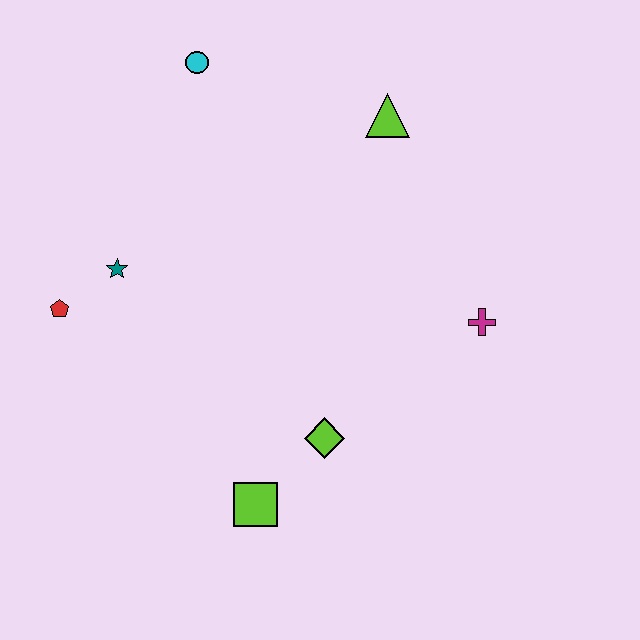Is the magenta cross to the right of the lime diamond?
Yes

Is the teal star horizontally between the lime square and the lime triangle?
No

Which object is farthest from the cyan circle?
The lime square is farthest from the cyan circle.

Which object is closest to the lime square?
The lime diamond is closest to the lime square.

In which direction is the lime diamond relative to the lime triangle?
The lime diamond is below the lime triangle.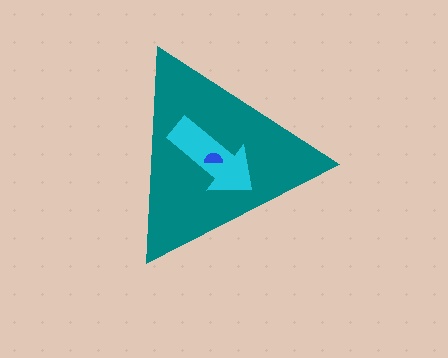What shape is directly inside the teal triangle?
The cyan arrow.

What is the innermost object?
The blue semicircle.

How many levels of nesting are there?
3.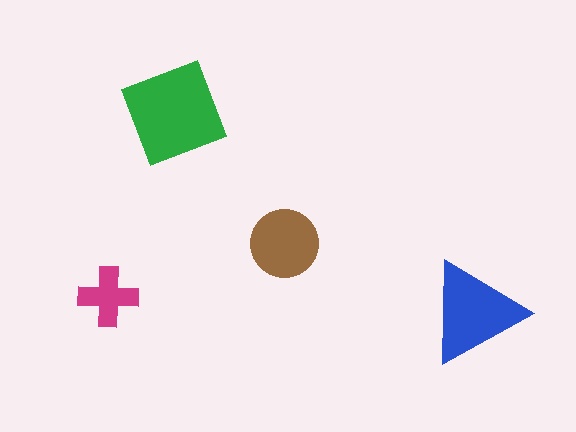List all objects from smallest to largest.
The magenta cross, the brown circle, the blue triangle, the green square.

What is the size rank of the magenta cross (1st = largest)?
4th.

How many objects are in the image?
There are 4 objects in the image.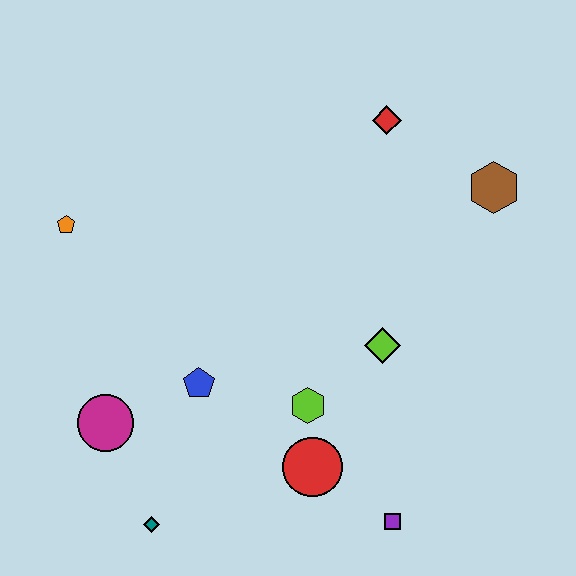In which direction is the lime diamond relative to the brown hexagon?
The lime diamond is below the brown hexagon.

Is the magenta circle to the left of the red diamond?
Yes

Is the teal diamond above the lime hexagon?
No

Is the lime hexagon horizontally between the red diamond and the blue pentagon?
Yes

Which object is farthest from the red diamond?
The teal diamond is farthest from the red diamond.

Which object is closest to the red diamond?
The brown hexagon is closest to the red diamond.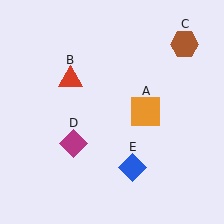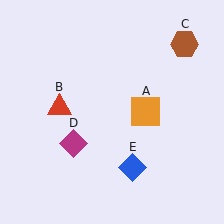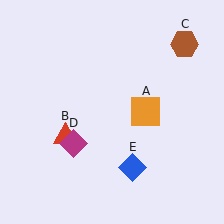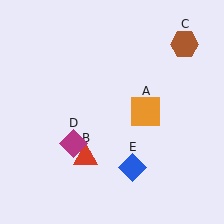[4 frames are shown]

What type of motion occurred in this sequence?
The red triangle (object B) rotated counterclockwise around the center of the scene.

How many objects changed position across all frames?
1 object changed position: red triangle (object B).